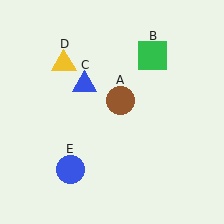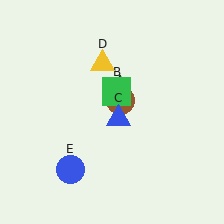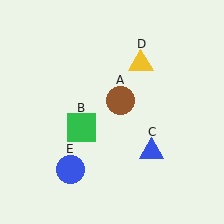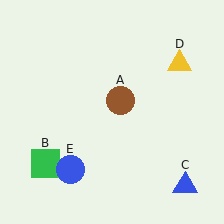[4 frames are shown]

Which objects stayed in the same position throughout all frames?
Brown circle (object A) and blue circle (object E) remained stationary.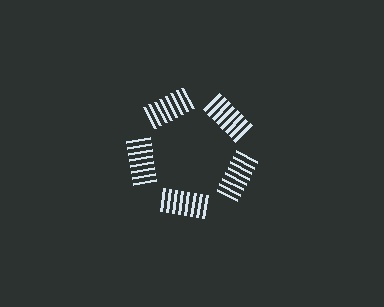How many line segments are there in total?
40 — 8 along each of the 5 edges.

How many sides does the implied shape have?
5 sides — the line-ends trace a pentagon.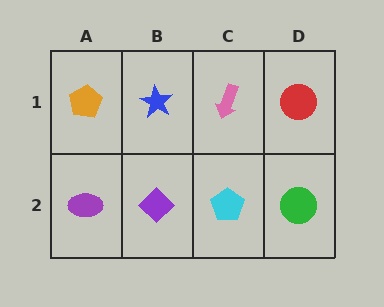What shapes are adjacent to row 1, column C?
A cyan pentagon (row 2, column C), a blue star (row 1, column B), a red circle (row 1, column D).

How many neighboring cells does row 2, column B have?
3.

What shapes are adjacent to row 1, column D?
A green circle (row 2, column D), a pink arrow (row 1, column C).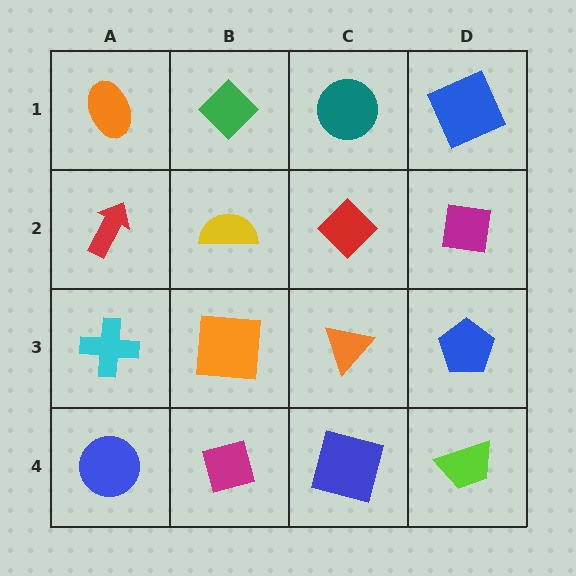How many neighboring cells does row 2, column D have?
3.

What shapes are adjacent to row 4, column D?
A blue pentagon (row 3, column D), a blue square (row 4, column C).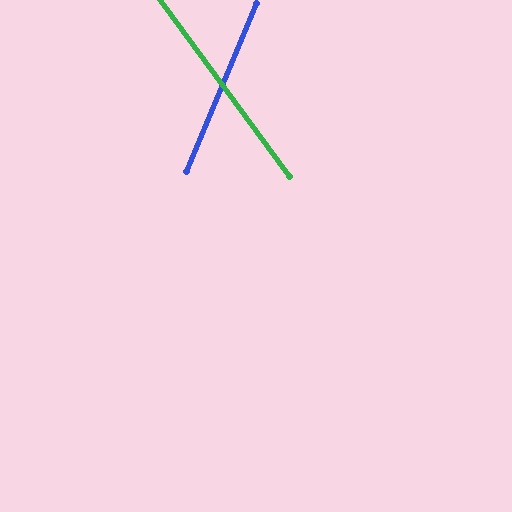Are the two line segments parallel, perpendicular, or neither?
Neither parallel nor perpendicular — they differ by about 59°.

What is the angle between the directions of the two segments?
Approximately 59 degrees.